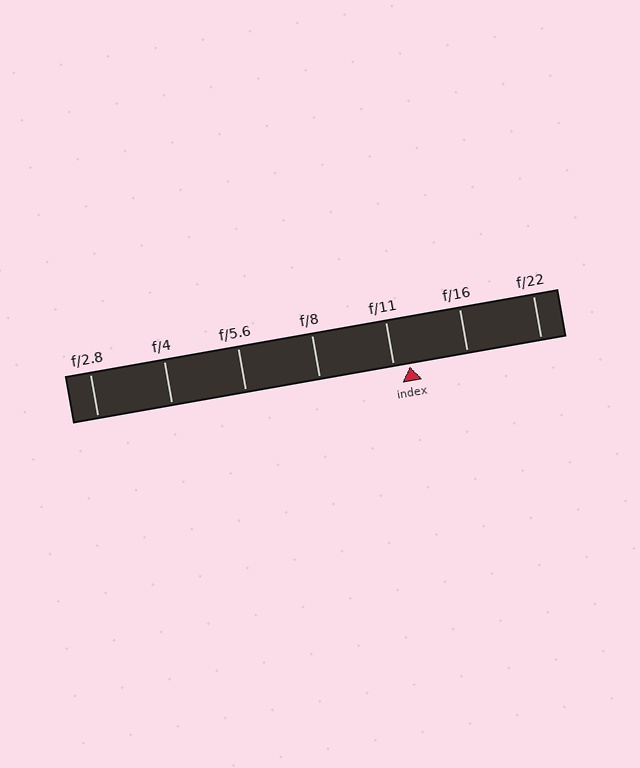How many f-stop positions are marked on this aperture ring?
There are 7 f-stop positions marked.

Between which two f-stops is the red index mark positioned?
The index mark is between f/11 and f/16.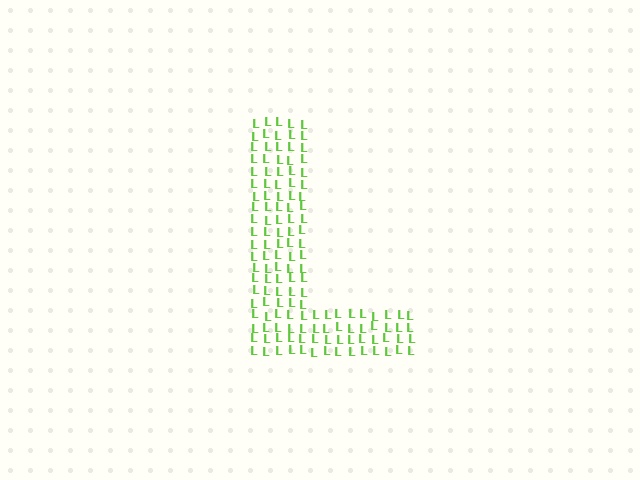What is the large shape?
The large shape is the letter L.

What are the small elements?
The small elements are letter L's.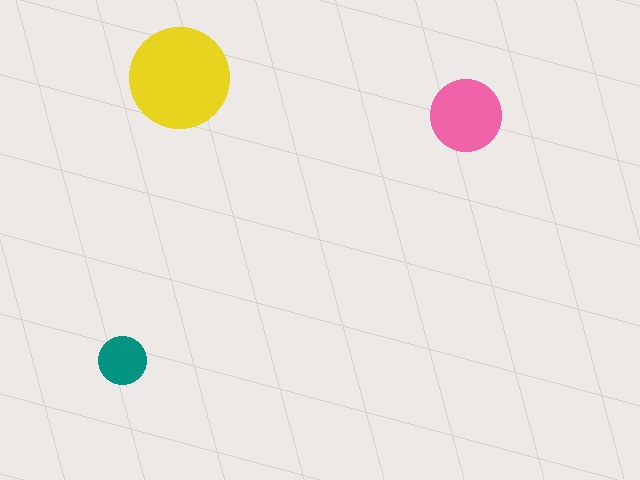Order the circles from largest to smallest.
the yellow one, the pink one, the teal one.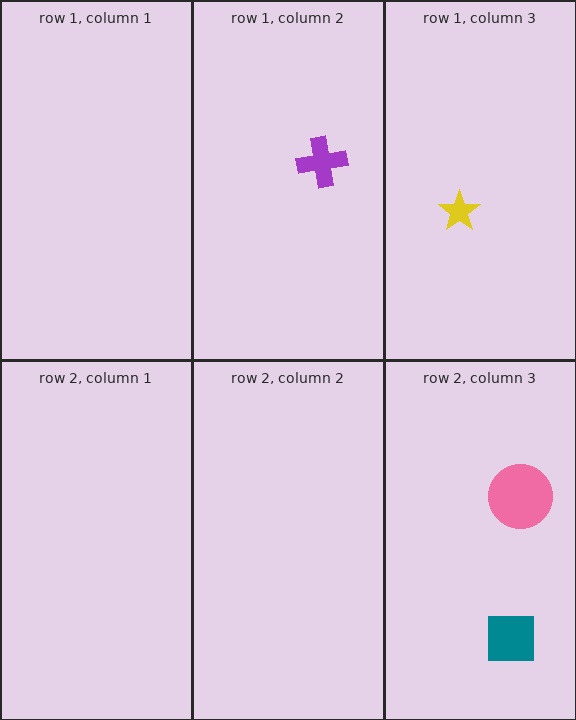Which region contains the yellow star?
The row 1, column 3 region.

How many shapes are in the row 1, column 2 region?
1.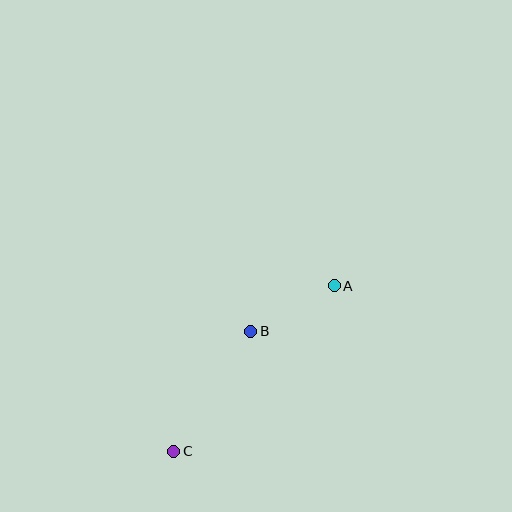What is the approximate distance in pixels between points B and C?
The distance between B and C is approximately 143 pixels.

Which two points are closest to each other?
Points A and B are closest to each other.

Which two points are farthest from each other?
Points A and C are farthest from each other.